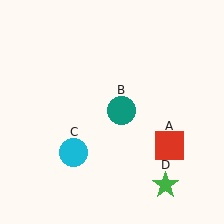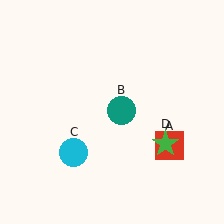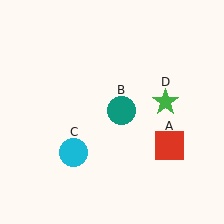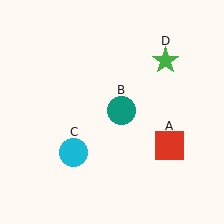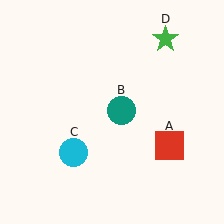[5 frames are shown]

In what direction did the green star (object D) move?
The green star (object D) moved up.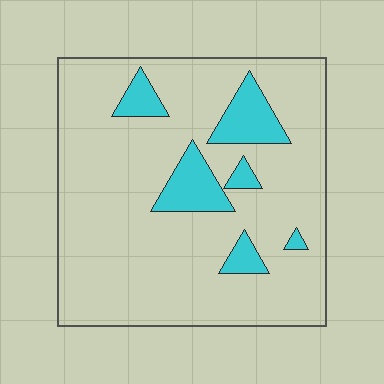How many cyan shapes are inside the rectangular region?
6.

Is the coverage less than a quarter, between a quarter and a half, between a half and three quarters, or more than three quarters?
Less than a quarter.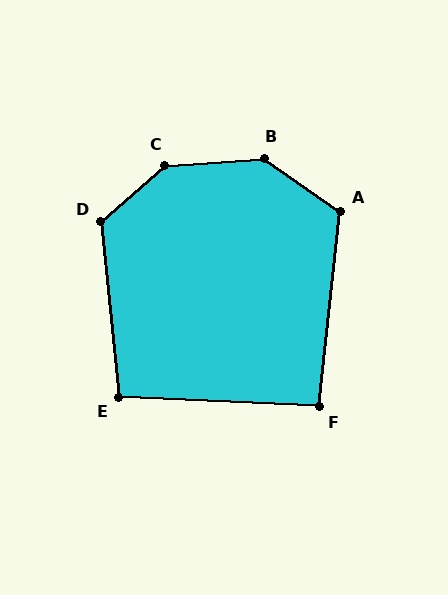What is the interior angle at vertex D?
Approximately 125 degrees (obtuse).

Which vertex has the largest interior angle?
C, at approximately 143 degrees.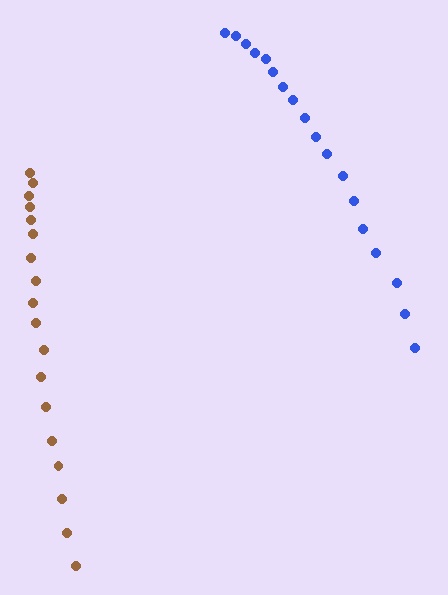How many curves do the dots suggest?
There are 2 distinct paths.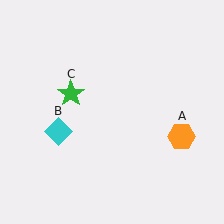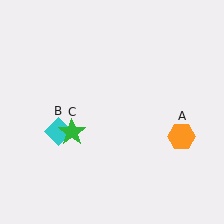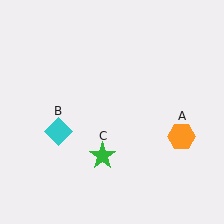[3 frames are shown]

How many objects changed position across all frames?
1 object changed position: green star (object C).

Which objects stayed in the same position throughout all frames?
Orange hexagon (object A) and cyan diamond (object B) remained stationary.